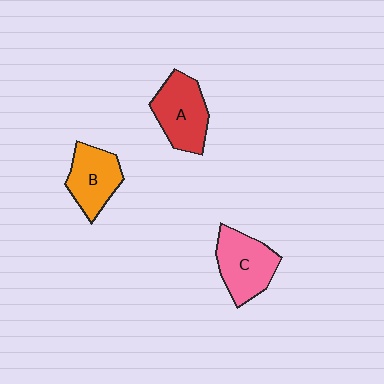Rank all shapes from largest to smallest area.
From largest to smallest: A (red), C (pink), B (orange).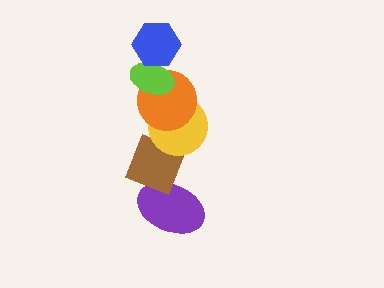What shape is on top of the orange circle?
The lime ellipse is on top of the orange circle.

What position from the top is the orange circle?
The orange circle is 3rd from the top.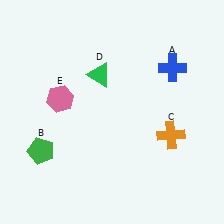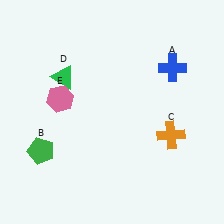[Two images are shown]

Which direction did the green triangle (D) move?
The green triangle (D) moved left.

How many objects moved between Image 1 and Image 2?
1 object moved between the two images.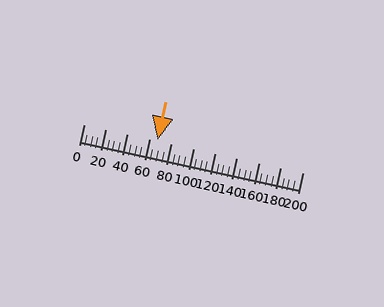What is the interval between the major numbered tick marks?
The major tick marks are spaced 20 units apart.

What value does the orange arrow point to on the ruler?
The orange arrow points to approximately 68.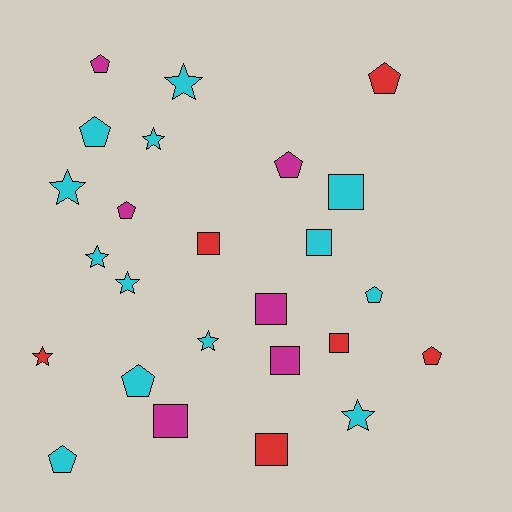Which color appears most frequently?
Cyan, with 13 objects.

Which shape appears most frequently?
Pentagon, with 9 objects.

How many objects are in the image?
There are 25 objects.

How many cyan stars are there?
There are 7 cyan stars.